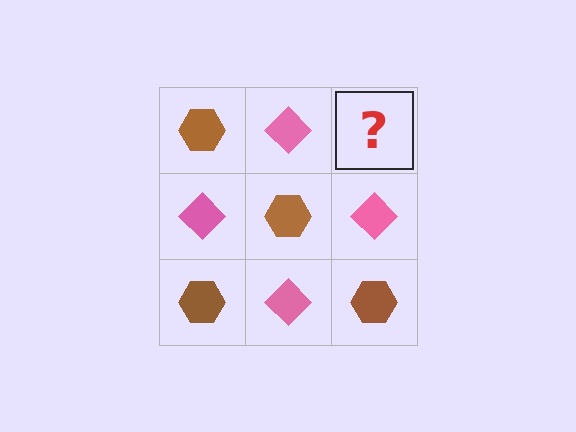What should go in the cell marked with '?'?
The missing cell should contain a brown hexagon.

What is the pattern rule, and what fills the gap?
The rule is that it alternates brown hexagon and pink diamond in a checkerboard pattern. The gap should be filled with a brown hexagon.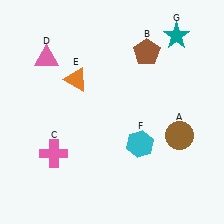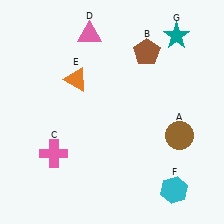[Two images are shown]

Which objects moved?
The objects that moved are: the pink triangle (D), the cyan hexagon (F).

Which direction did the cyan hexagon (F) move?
The cyan hexagon (F) moved down.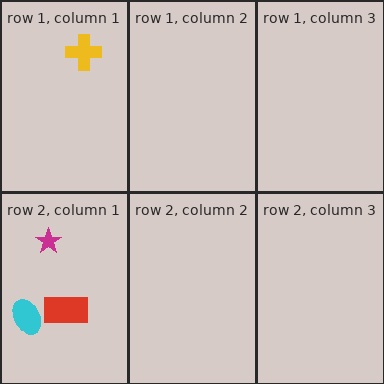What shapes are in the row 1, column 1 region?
The yellow cross.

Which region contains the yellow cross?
The row 1, column 1 region.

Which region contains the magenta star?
The row 2, column 1 region.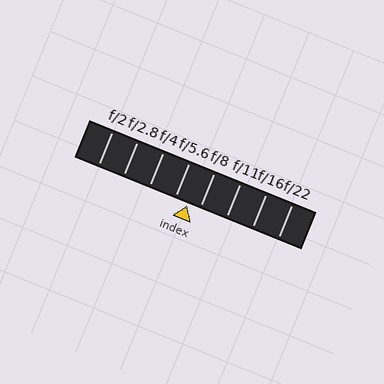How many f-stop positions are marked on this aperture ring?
There are 8 f-stop positions marked.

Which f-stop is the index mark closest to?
The index mark is closest to f/8.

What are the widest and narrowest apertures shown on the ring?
The widest aperture shown is f/2 and the narrowest is f/22.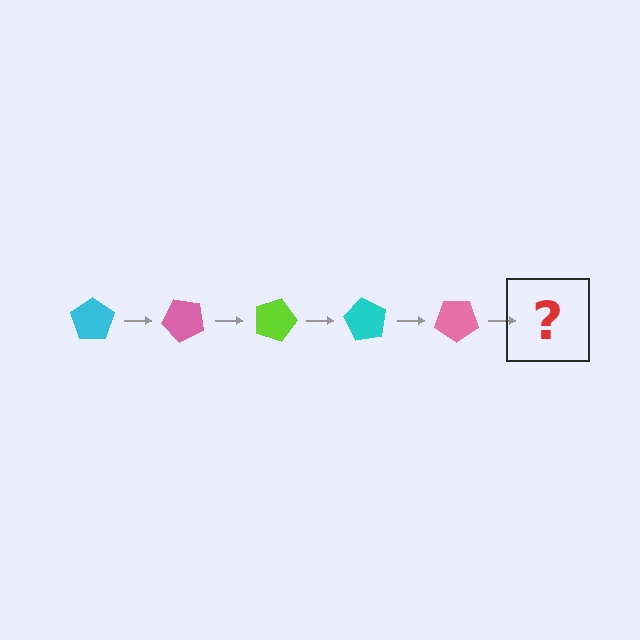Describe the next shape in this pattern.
It should be a lime pentagon, rotated 225 degrees from the start.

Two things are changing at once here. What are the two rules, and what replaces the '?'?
The two rules are that it rotates 45 degrees each step and the color cycles through cyan, pink, and lime. The '?' should be a lime pentagon, rotated 225 degrees from the start.